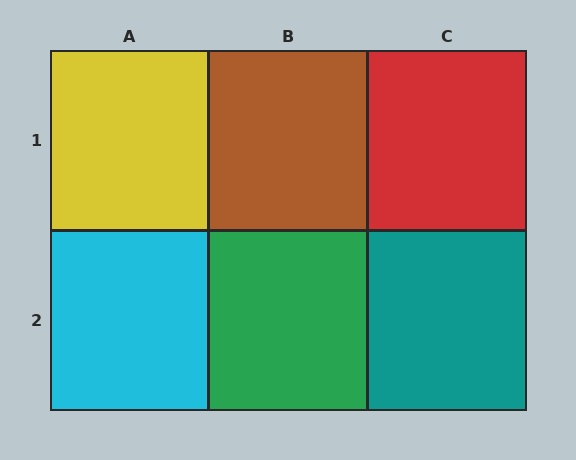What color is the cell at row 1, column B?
Brown.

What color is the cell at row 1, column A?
Yellow.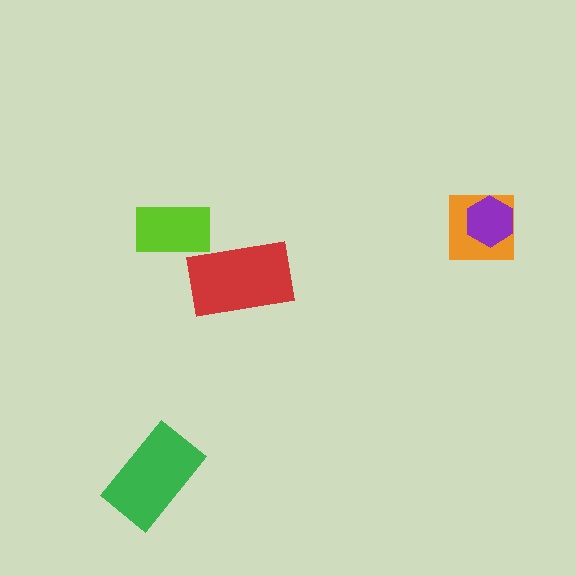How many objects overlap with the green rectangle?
0 objects overlap with the green rectangle.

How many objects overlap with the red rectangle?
0 objects overlap with the red rectangle.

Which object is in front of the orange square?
The purple hexagon is in front of the orange square.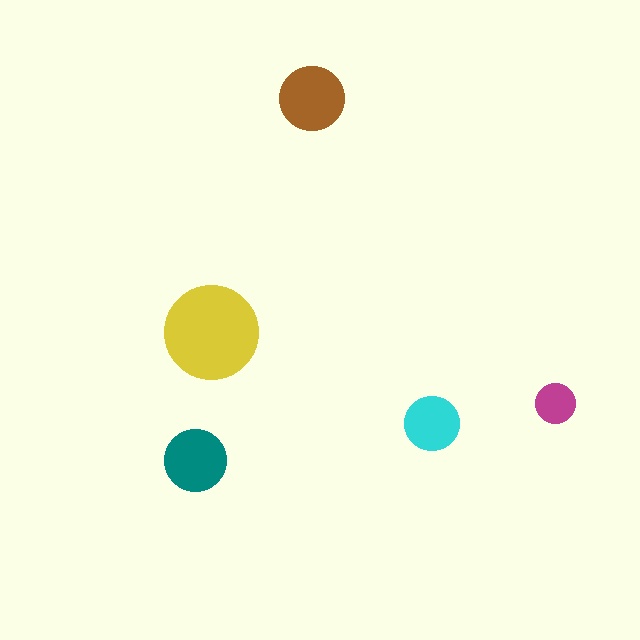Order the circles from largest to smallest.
the yellow one, the brown one, the teal one, the cyan one, the magenta one.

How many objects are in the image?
There are 5 objects in the image.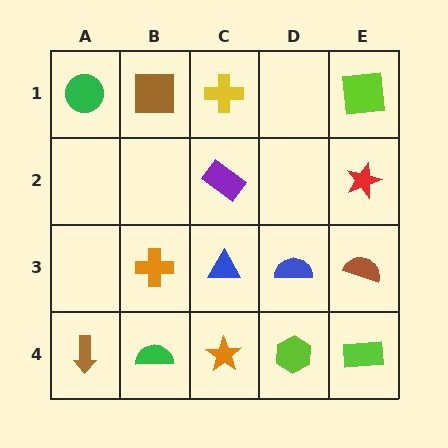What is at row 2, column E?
A red star.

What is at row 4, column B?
A green semicircle.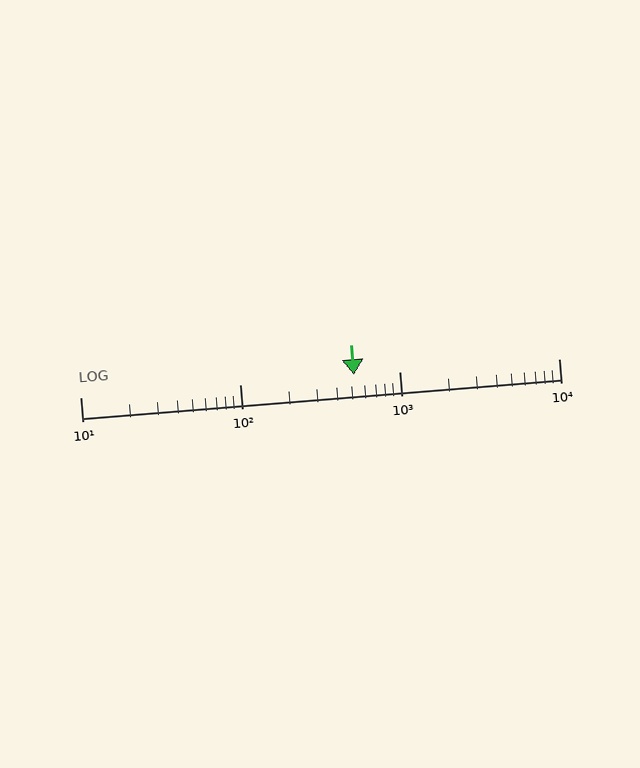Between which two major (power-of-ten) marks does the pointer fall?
The pointer is between 100 and 1000.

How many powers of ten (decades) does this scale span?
The scale spans 3 decades, from 10 to 10000.